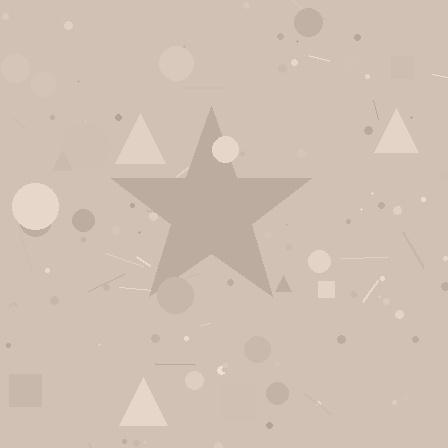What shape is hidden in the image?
A star is hidden in the image.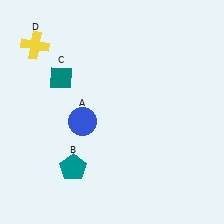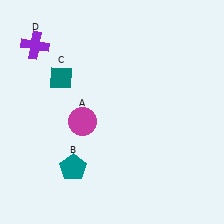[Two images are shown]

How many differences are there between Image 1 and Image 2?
There are 2 differences between the two images.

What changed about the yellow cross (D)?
In Image 1, D is yellow. In Image 2, it changed to purple.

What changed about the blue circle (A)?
In Image 1, A is blue. In Image 2, it changed to magenta.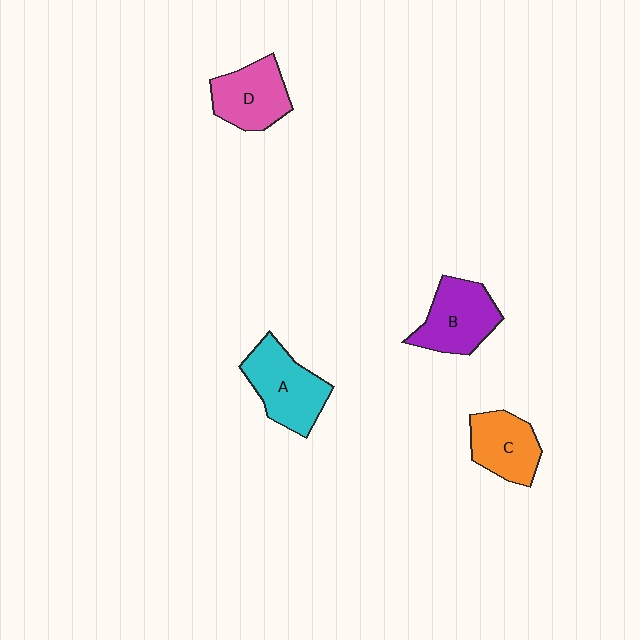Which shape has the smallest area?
Shape C (orange).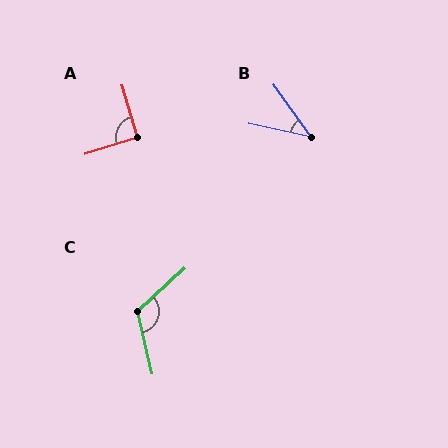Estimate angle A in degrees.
Approximately 91 degrees.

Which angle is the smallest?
B, at approximately 42 degrees.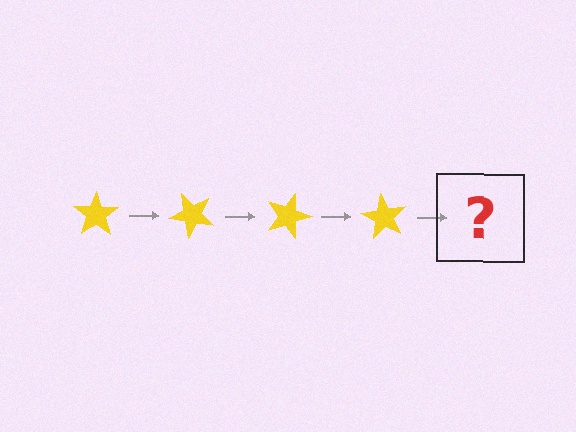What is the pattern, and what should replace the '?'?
The pattern is that the star rotates 45 degrees each step. The '?' should be a yellow star rotated 180 degrees.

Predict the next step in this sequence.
The next step is a yellow star rotated 180 degrees.